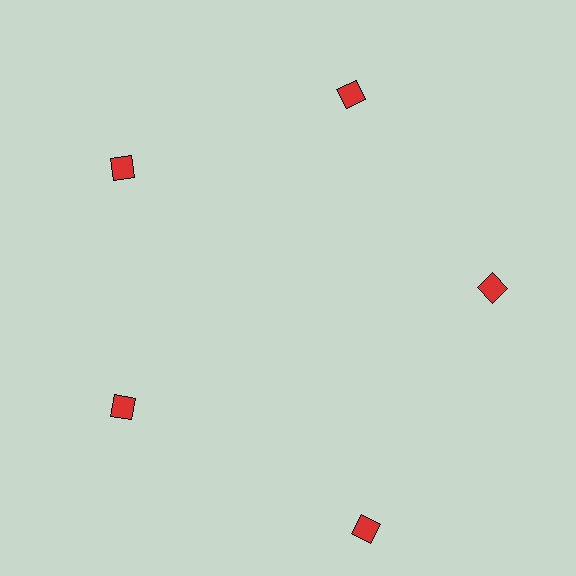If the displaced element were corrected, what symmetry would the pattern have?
It would have 5-fold rotational symmetry — the pattern would map onto itself every 72 degrees.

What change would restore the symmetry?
The symmetry would be restored by moving it inward, back onto the ring so that all 5 squares sit at equal angles and equal distance from the center.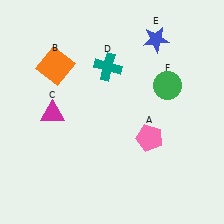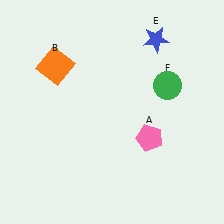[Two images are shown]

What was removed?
The magenta triangle (C), the teal cross (D) were removed in Image 2.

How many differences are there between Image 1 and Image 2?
There are 2 differences between the two images.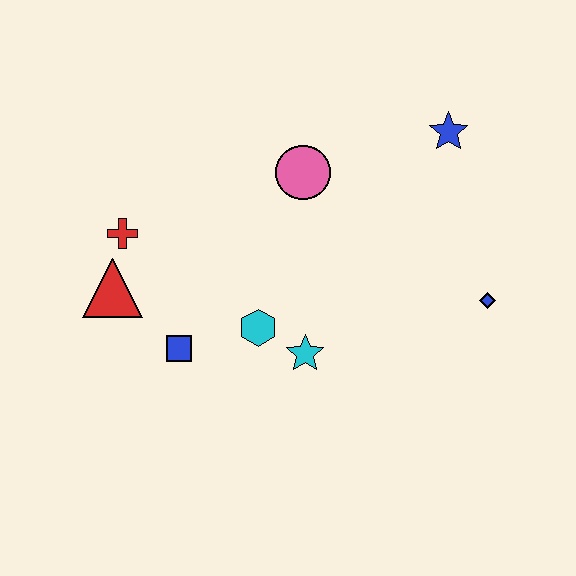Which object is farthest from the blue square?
The blue star is farthest from the blue square.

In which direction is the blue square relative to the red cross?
The blue square is below the red cross.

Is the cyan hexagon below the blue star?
Yes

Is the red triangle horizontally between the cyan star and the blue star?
No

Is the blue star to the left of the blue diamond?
Yes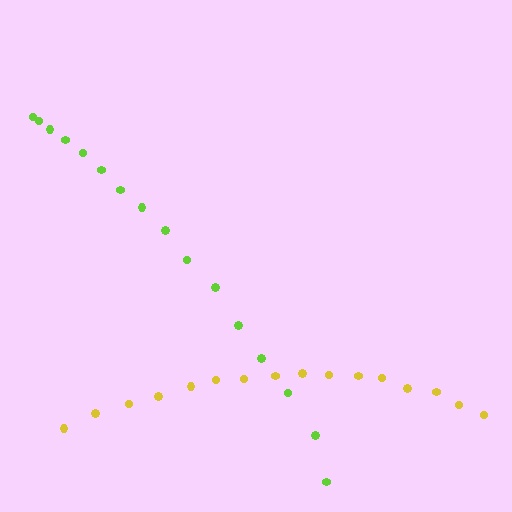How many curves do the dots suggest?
There are 2 distinct paths.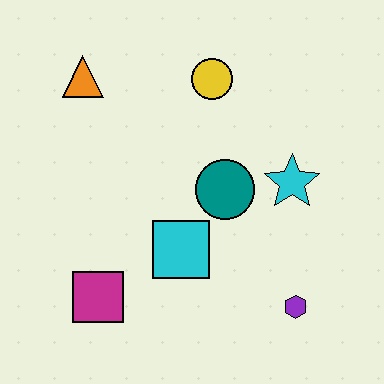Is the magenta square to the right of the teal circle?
No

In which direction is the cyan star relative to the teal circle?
The cyan star is to the right of the teal circle.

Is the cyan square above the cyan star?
No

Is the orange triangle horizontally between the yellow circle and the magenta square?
No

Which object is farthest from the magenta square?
The yellow circle is farthest from the magenta square.